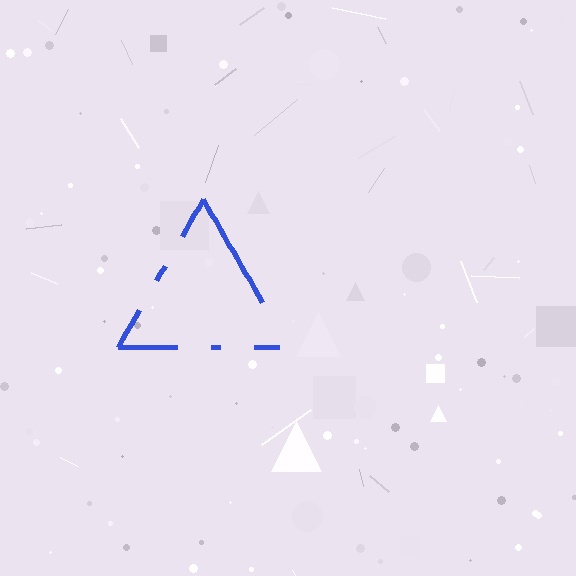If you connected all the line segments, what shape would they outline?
They would outline a triangle.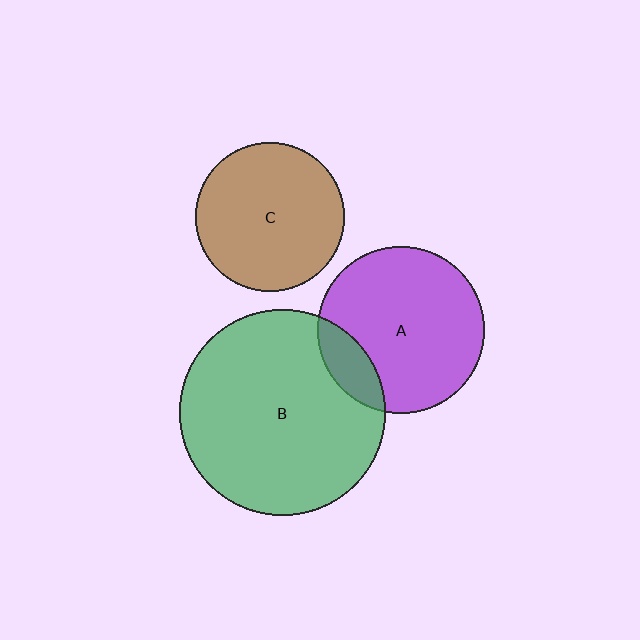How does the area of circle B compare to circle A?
Approximately 1.5 times.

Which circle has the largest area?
Circle B (green).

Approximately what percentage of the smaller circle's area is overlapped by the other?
Approximately 15%.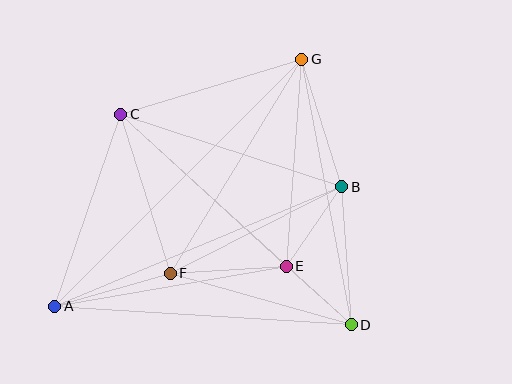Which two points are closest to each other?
Points D and E are closest to each other.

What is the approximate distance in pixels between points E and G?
The distance between E and G is approximately 208 pixels.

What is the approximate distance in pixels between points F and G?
The distance between F and G is approximately 251 pixels.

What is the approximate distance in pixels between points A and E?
The distance between A and E is approximately 235 pixels.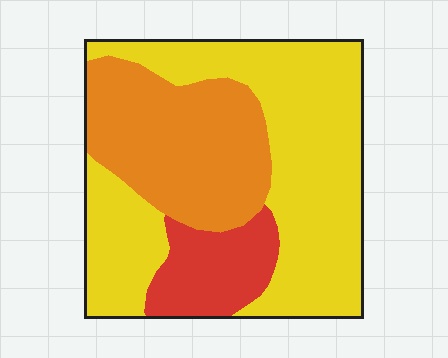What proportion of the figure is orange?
Orange covers roughly 30% of the figure.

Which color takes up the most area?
Yellow, at roughly 55%.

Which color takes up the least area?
Red, at roughly 15%.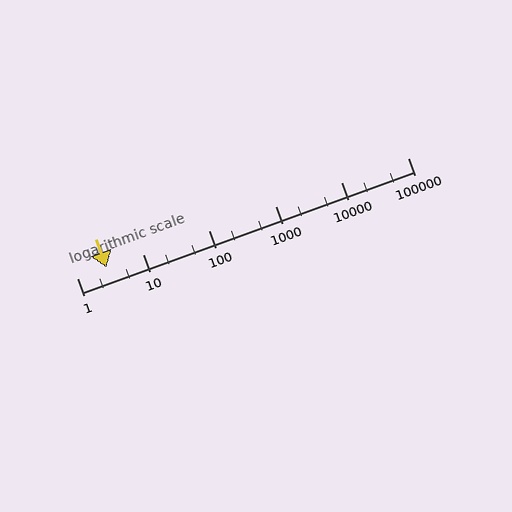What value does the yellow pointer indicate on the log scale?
The pointer indicates approximately 2.8.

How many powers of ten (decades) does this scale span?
The scale spans 5 decades, from 1 to 100000.